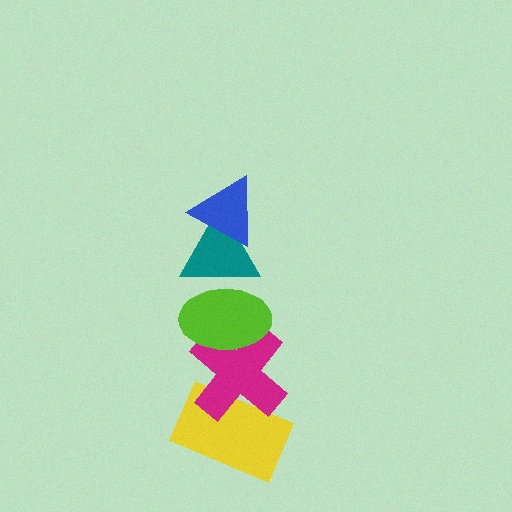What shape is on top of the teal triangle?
The blue triangle is on top of the teal triangle.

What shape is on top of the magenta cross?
The lime ellipse is on top of the magenta cross.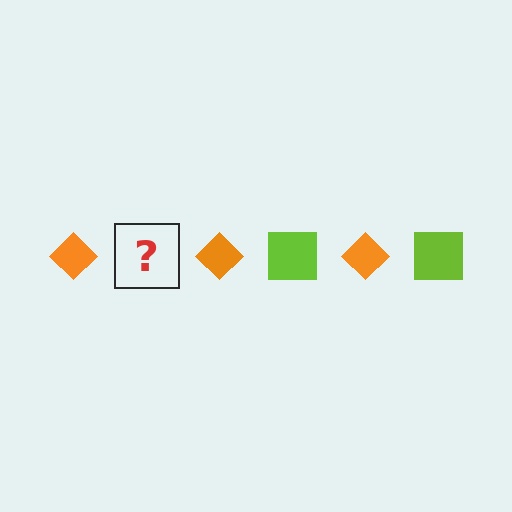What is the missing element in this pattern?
The missing element is a lime square.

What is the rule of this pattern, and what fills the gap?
The rule is that the pattern alternates between orange diamond and lime square. The gap should be filled with a lime square.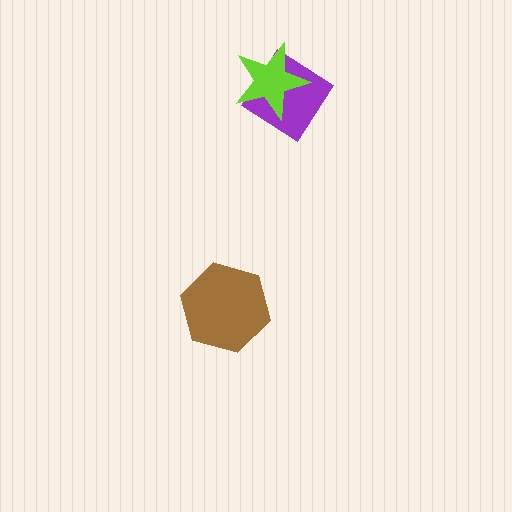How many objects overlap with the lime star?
1 object overlaps with the lime star.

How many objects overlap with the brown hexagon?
0 objects overlap with the brown hexagon.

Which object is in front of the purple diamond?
The lime star is in front of the purple diamond.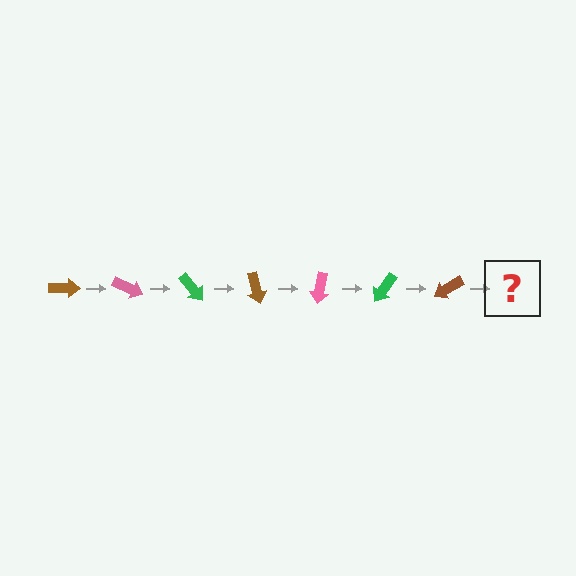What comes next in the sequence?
The next element should be a pink arrow, rotated 175 degrees from the start.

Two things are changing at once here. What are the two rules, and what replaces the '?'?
The two rules are that it rotates 25 degrees each step and the color cycles through brown, pink, and green. The '?' should be a pink arrow, rotated 175 degrees from the start.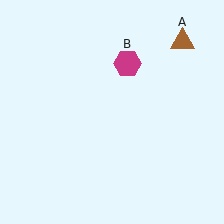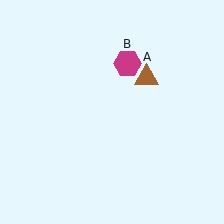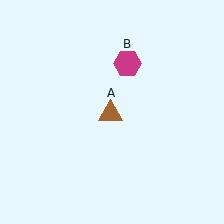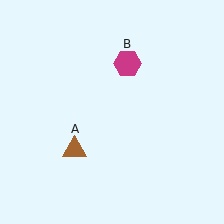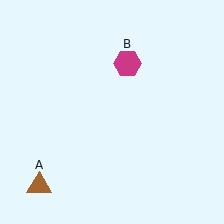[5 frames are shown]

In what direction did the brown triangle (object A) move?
The brown triangle (object A) moved down and to the left.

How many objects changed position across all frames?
1 object changed position: brown triangle (object A).